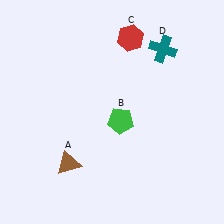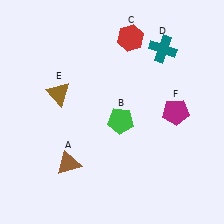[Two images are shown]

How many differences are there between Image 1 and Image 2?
There are 2 differences between the two images.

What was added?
A brown triangle (E), a magenta pentagon (F) were added in Image 2.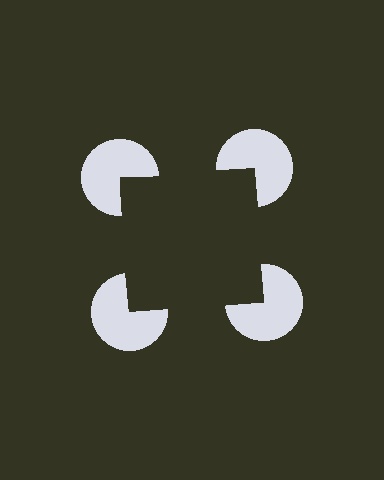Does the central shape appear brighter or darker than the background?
It typically appears slightly darker than the background, even though no actual brightness change is drawn.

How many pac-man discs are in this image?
There are 4 — one at each vertex of the illusory square.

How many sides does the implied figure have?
4 sides.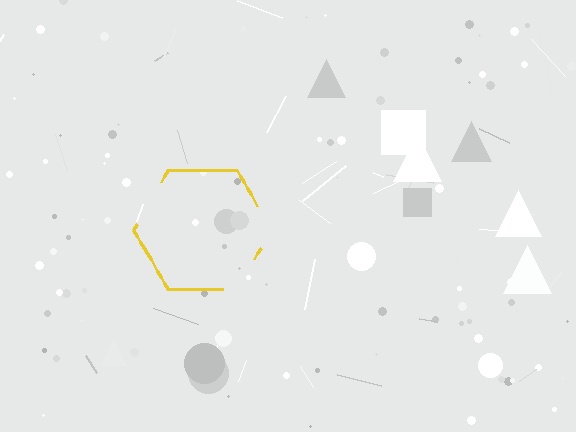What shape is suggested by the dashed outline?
The dashed outline suggests a hexagon.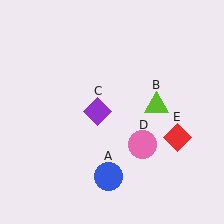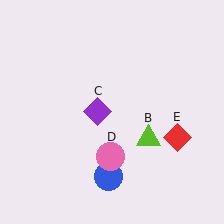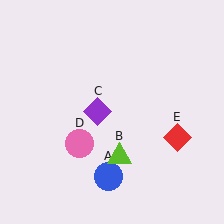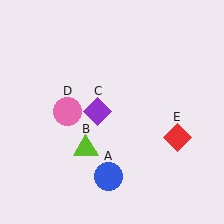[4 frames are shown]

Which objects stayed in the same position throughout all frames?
Blue circle (object A) and purple diamond (object C) and red diamond (object E) remained stationary.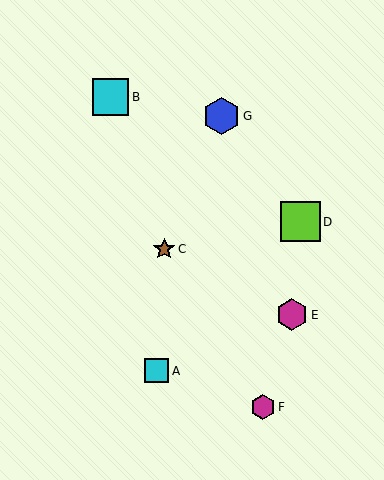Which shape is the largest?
The lime square (labeled D) is the largest.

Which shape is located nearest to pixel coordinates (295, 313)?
The magenta hexagon (labeled E) at (292, 315) is nearest to that location.